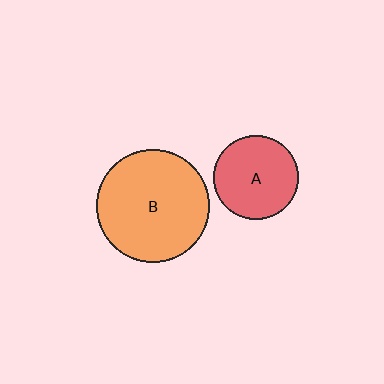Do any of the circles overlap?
No, none of the circles overlap.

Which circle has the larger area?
Circle B (orange).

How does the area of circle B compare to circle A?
Approximately 1.8 times.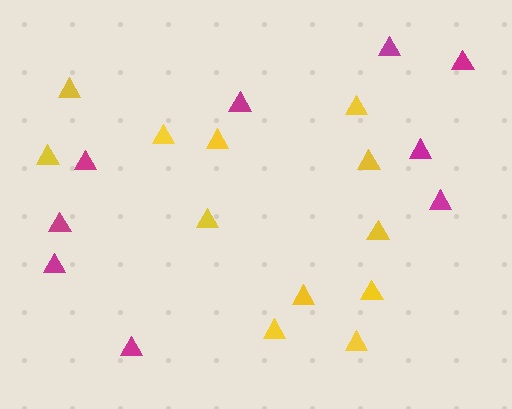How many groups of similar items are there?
There are 2 groups: one group of yellow triangles (12) and one group of magenta triangles (9).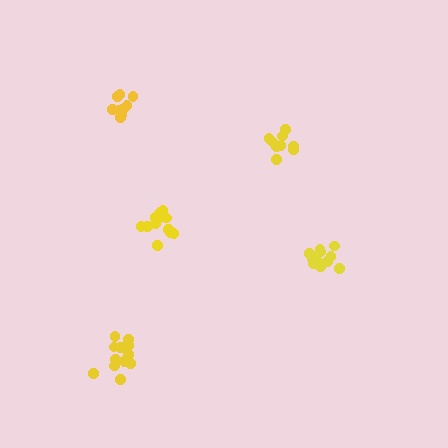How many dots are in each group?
Group 1: 11 dots, Group 2: 13 dots, Group 3: 9 dots, Group 4: 13 dots, Group 5: 9 dots (55 total).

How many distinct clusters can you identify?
There are 5 distinct clusters.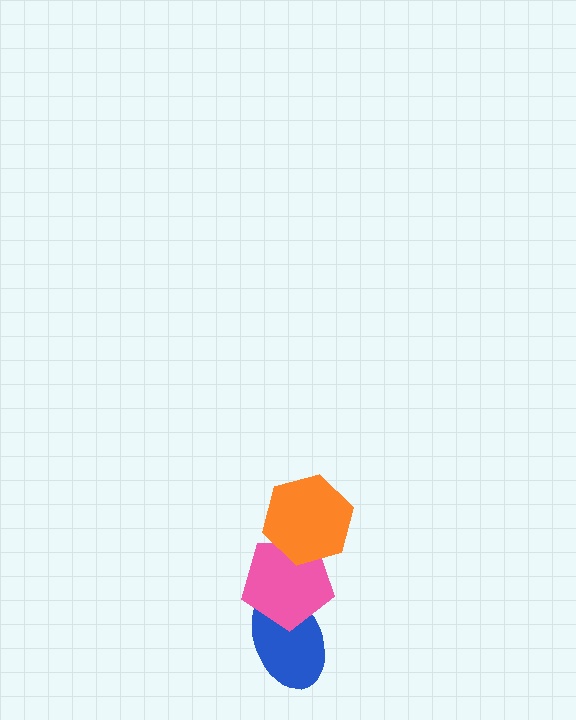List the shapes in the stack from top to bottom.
From top to bottom: the orange hexagon, the pink pentagon, the blue ellipse.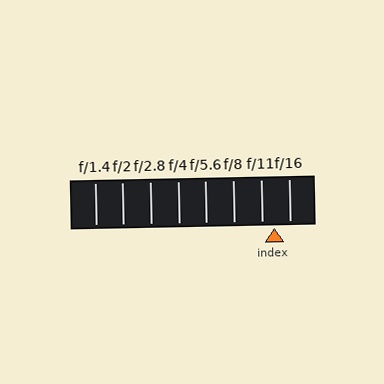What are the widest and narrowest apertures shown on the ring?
The widest aperture shown is f/1.4 and the narrowest is f/16.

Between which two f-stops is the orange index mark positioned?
The index mark is between f/11 and f/16.